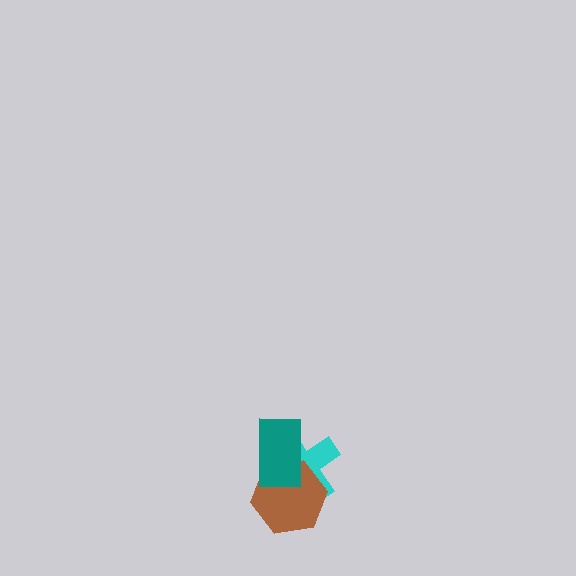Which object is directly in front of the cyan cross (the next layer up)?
The brown hexagon is directly in front of the cyan cross.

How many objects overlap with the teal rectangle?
2 objects overlap with the teal rectangle.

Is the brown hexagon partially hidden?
Yes, it is partially covered by another shape.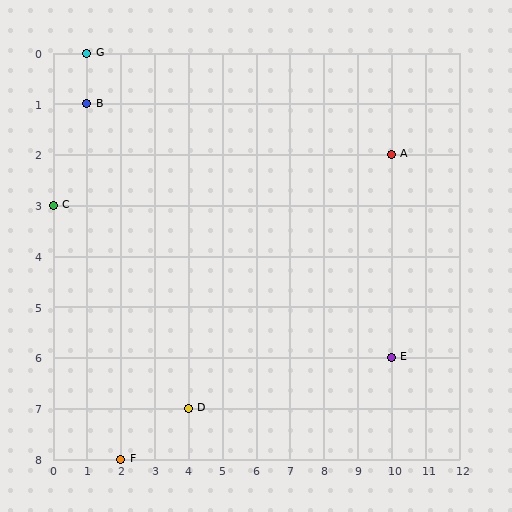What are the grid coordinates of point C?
Point C is at grid coordinates (0, 3).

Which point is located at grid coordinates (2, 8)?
Point F is at (2, 8).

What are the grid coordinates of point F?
Point F is at grid coordinates (2, 8).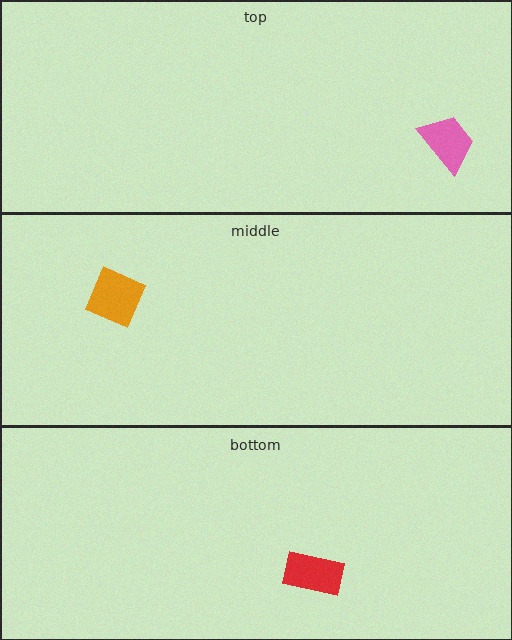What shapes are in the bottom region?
The red rectangle.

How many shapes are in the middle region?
1.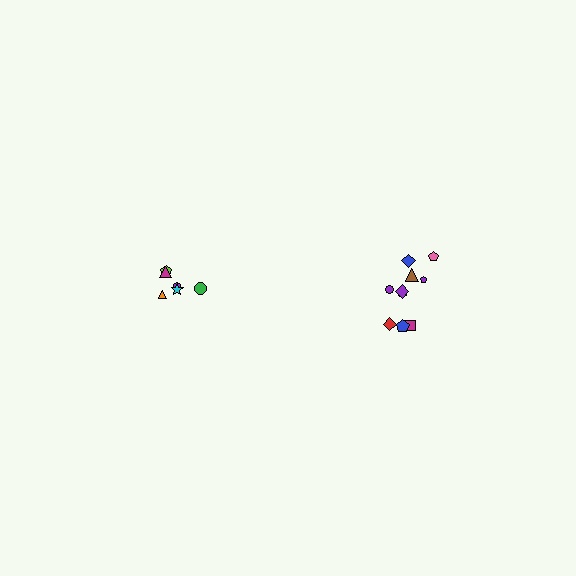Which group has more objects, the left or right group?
The right group.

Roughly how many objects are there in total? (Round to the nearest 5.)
Roughly 15 objects in total.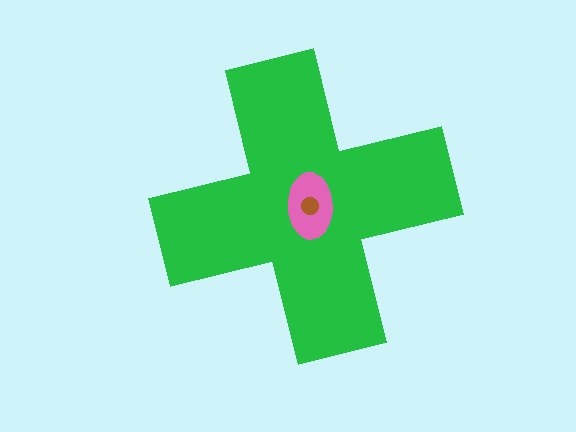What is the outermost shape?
The green cross.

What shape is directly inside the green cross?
The pink ellipse.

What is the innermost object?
The brown circle.